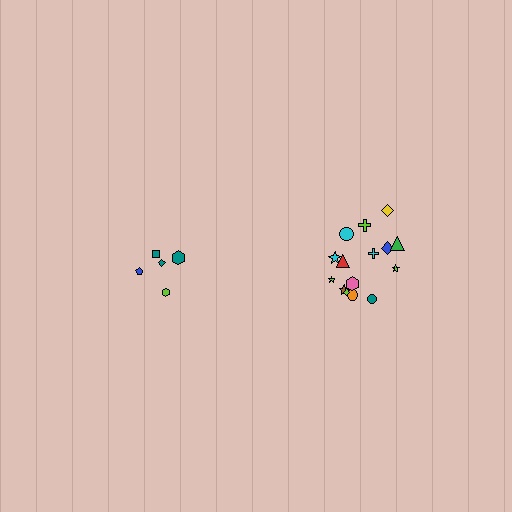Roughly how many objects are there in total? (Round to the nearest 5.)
Roughly 20 objects in total.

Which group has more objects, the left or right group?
The right group.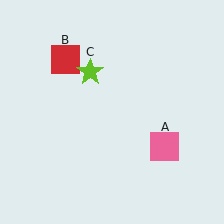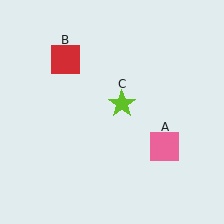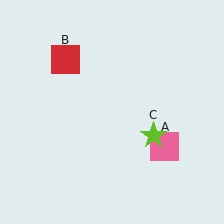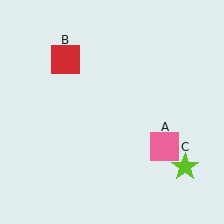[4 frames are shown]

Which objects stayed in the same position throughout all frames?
Pink square (object A) and red square (object B) remained stationary.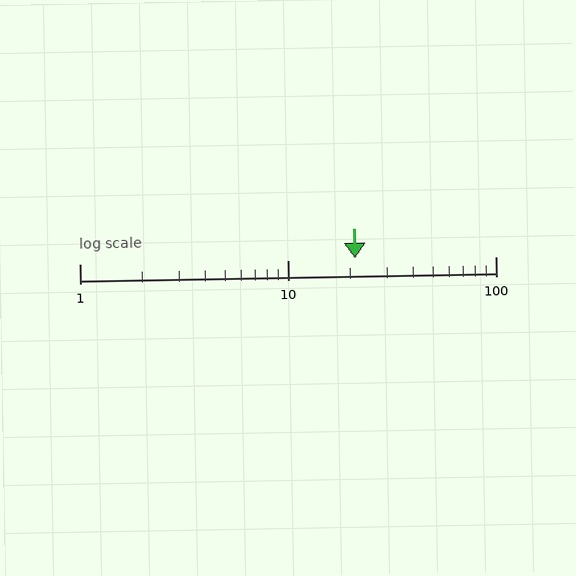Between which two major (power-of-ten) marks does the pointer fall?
The pointer is between 10 and 100.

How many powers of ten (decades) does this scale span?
The scale spans 2 decades, from 1 to 100.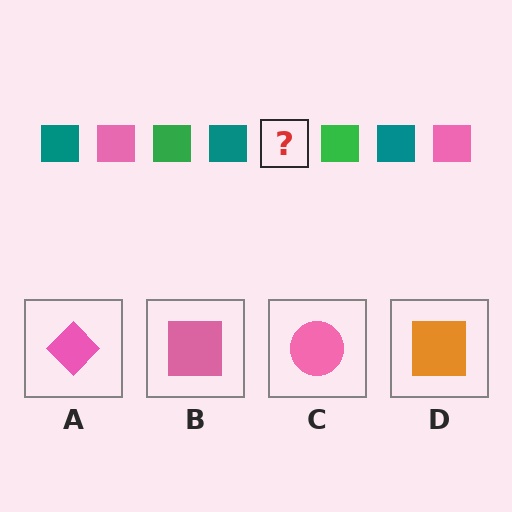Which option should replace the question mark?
Option B.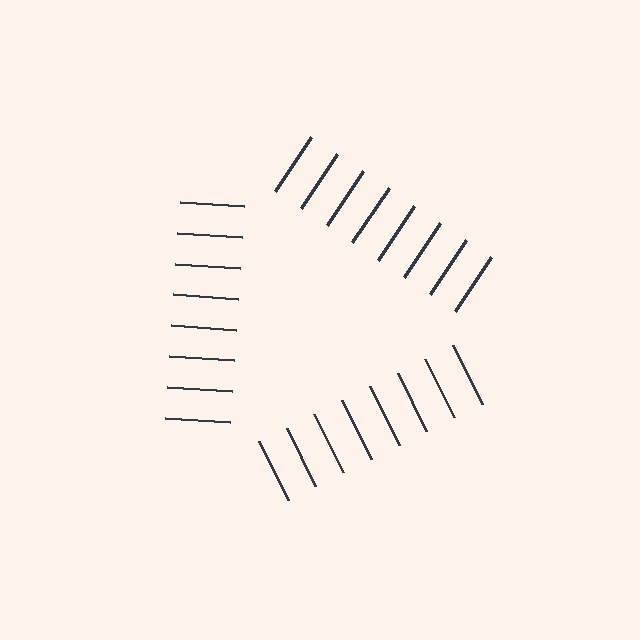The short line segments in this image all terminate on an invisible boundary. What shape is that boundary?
An illusory triangle — the line segments terminate on its edges but no continuous stroke is drawn.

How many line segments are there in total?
24 — 8 along each of the 3 edges.